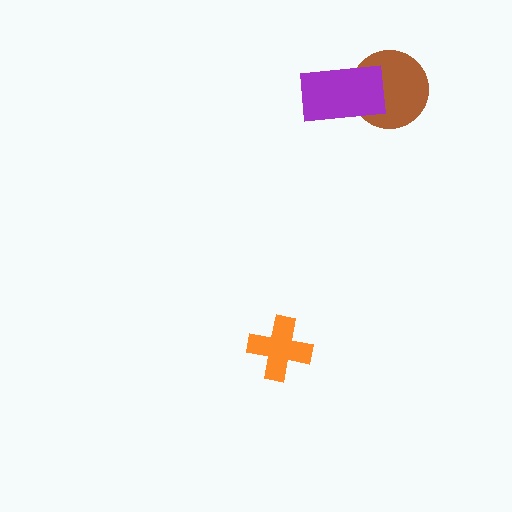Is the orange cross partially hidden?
No, no other shape covers it.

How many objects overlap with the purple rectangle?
1 object overlaps with the purple rectangle.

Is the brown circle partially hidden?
Yes, it is partially covered by another shape.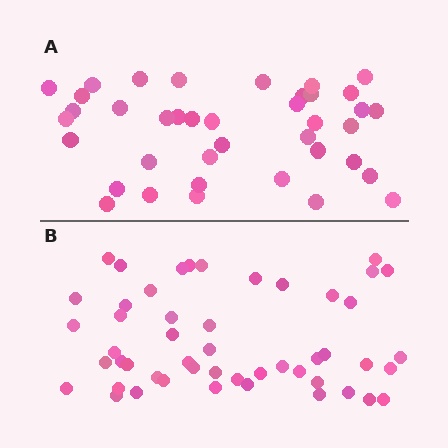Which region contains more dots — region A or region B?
Region B (the bottom region) has more dots.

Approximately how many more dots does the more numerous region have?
Region B has roughly 12 or so more dots than region A.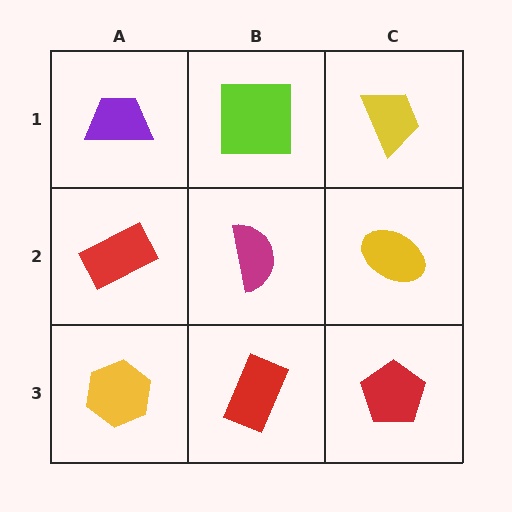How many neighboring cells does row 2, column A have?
3.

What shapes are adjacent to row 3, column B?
A magenta semicircle (row 2, column B), a yellow hexagon (row 3, column A), a red pentagon (row 3, column C).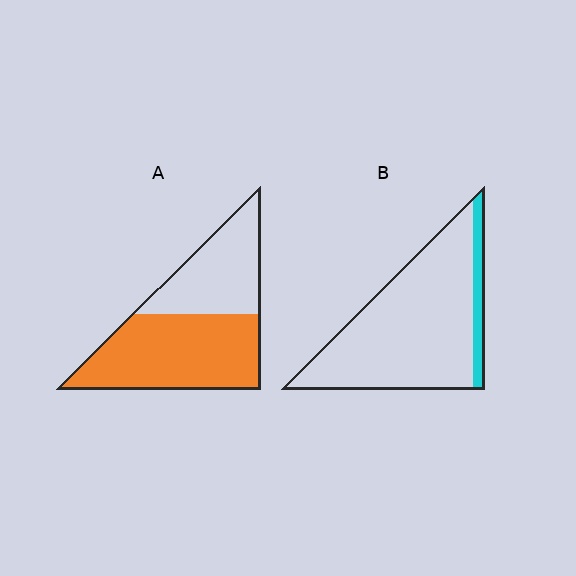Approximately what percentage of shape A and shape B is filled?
A is approximately 60% and B is approximately 10%.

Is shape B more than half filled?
No.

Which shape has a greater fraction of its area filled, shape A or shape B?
Shape A.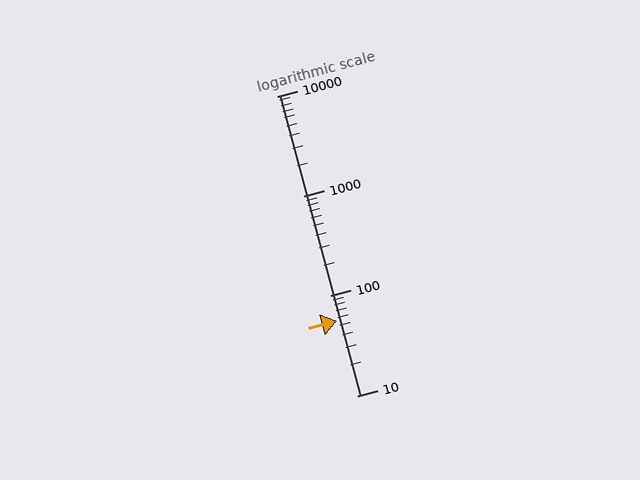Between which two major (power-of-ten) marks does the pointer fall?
The pointer is between 10 and 100.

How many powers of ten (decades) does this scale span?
The scale spans 3 decades, from 10 to 10000.